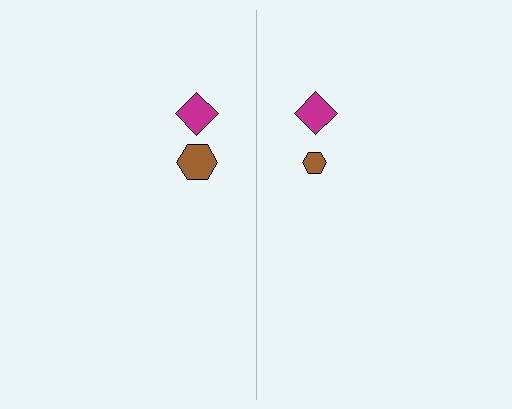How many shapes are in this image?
There are 4 shapes in this image.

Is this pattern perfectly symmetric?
No, the pattern is not perfectly symmetric. The brown hexagon on the right side has a different size than its mirror counterpart.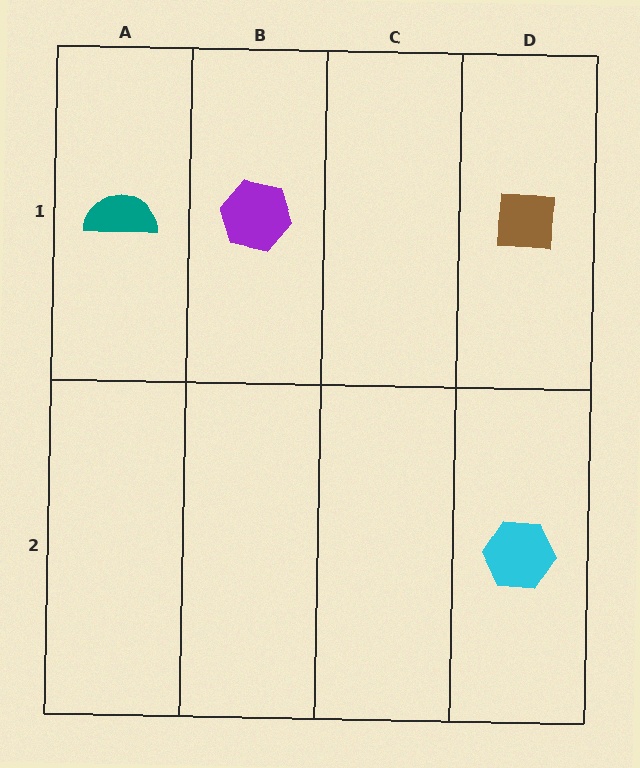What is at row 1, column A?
A teal semicircle.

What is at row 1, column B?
A purple hexagon.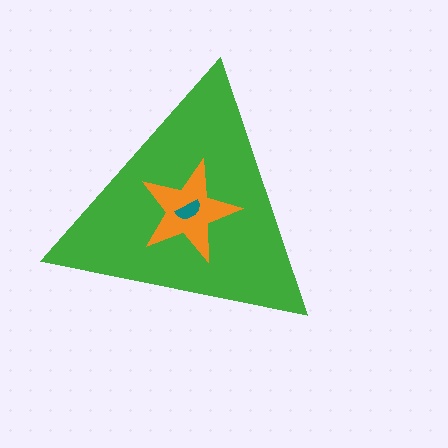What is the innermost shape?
The teal semicircle.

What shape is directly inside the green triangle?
The orange star.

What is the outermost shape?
The green triangle.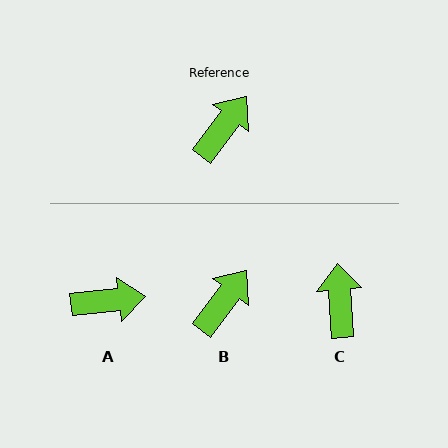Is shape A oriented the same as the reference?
No, it is off by about 47 degrees.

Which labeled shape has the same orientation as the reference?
B.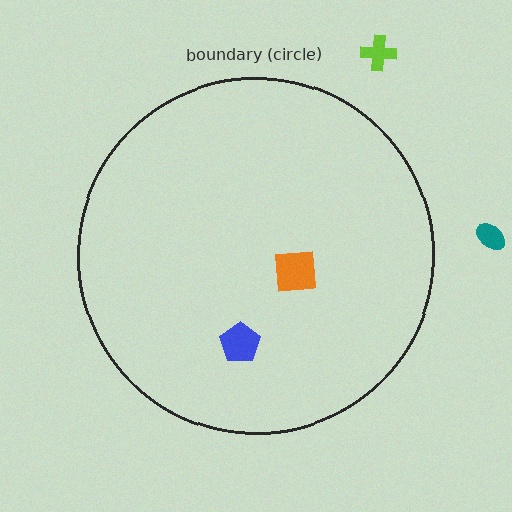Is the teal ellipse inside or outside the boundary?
Outside.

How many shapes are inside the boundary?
2 inside, 2 outside.